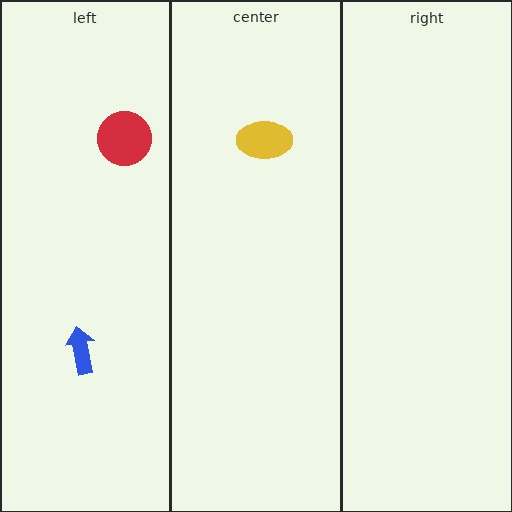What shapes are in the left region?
The red circle, the blue arrow.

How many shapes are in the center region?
1.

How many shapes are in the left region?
2.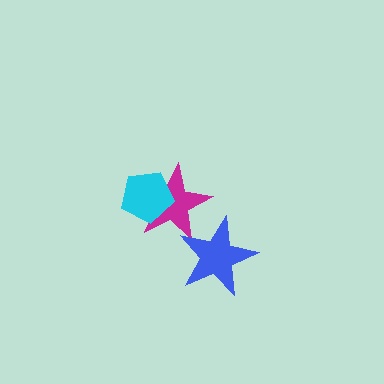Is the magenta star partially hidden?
Yes, it is partially covered by another shape.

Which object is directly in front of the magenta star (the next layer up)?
The blue star is directly in front of the magenta star.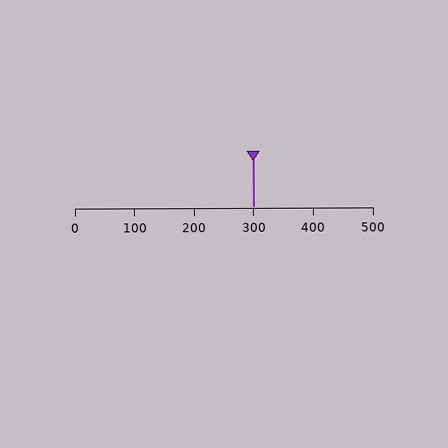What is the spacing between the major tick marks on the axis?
The major ticks are spaced 100 apart.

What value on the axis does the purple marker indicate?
The marker indicates approximately 300.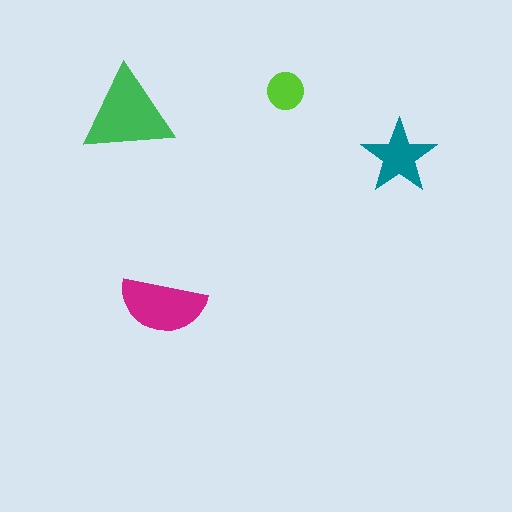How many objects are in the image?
There are 4 objects in the image.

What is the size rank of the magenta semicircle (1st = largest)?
2nd.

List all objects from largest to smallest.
The green triangle, the magenta semicircle, the teal star, the lime circle.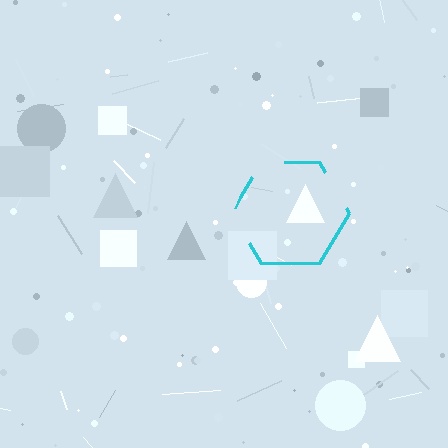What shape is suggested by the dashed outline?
The dashed outline suggests a hexagon.